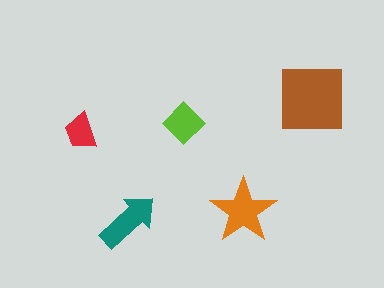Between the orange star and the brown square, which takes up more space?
The brown square.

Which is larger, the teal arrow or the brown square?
The brown square.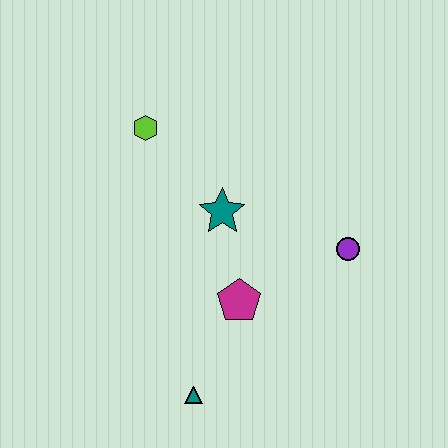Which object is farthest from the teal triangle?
The lime hexagon is farthest from the teal triangle.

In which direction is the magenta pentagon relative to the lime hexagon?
The magenta pentagon is below the lime hexagon.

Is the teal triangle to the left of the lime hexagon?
No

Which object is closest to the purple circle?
The magenta pentagon is closest to the purple circle.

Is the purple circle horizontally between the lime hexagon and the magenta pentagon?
No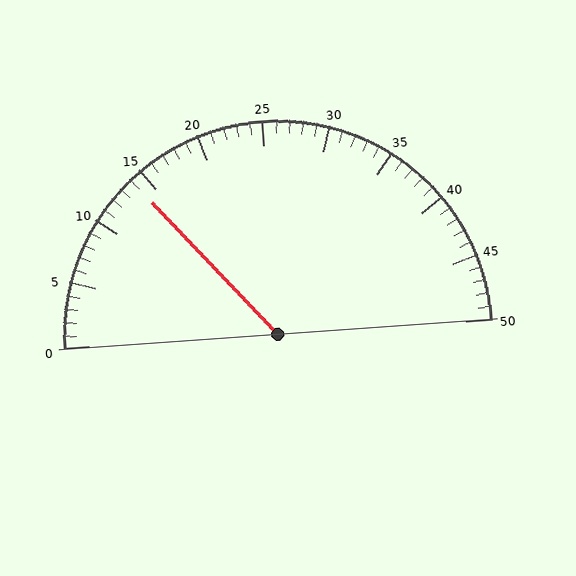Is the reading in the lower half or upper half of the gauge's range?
The reading is in the lower half of the range (0 to 50).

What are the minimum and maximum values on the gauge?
The gauge ranges from 0 to 50.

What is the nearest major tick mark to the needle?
The nearest major tick mark is 15.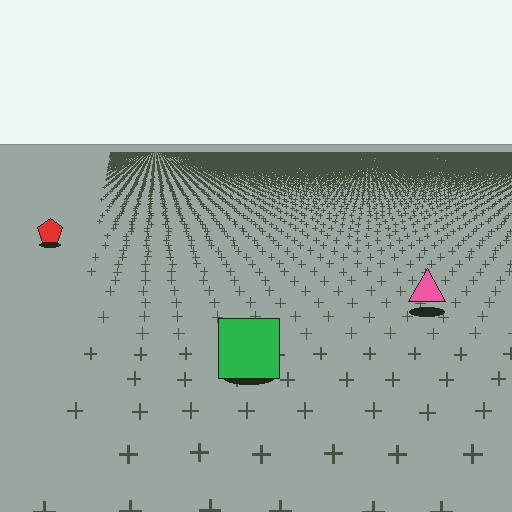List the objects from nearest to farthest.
From nearest to farthest: the green square, the pink triangle, the red pentagon.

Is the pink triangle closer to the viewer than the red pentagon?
Yes. The pink triangle is closer — you can tell from the texture gradient: the ground texture is coarser near it.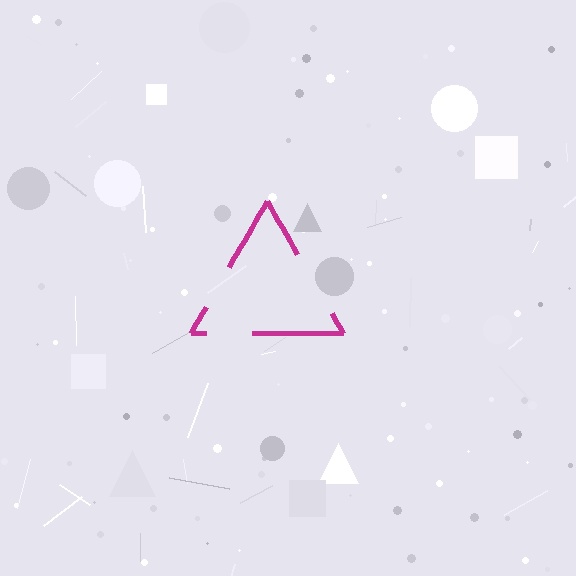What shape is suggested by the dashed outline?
The dashed outline suggests a triangle.